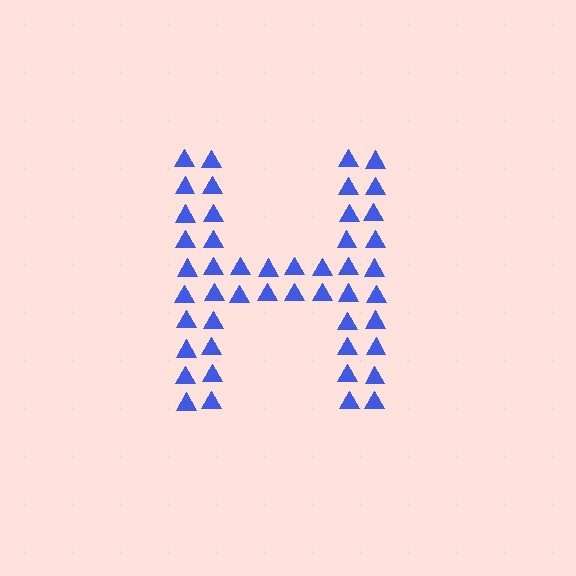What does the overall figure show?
The overall figure shows the letter H.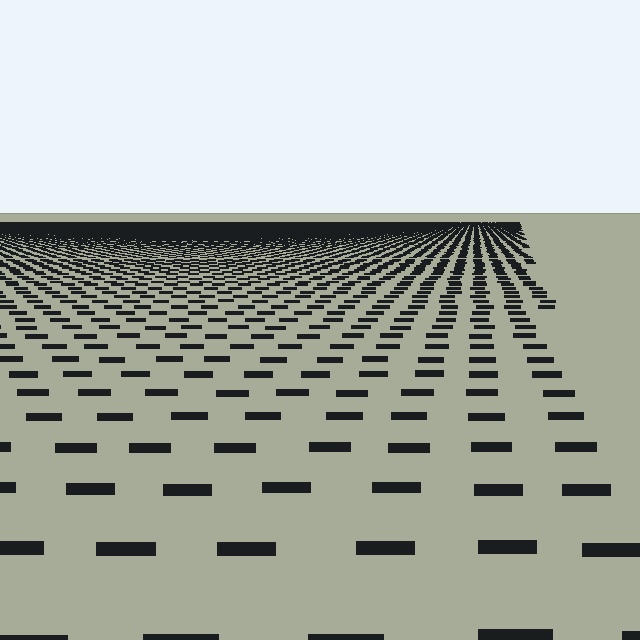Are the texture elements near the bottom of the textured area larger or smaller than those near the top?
Larger. Near the bottom, elements are closer to the viewer and appear at a bigger on-screen size.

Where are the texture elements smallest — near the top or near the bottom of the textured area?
Near the top.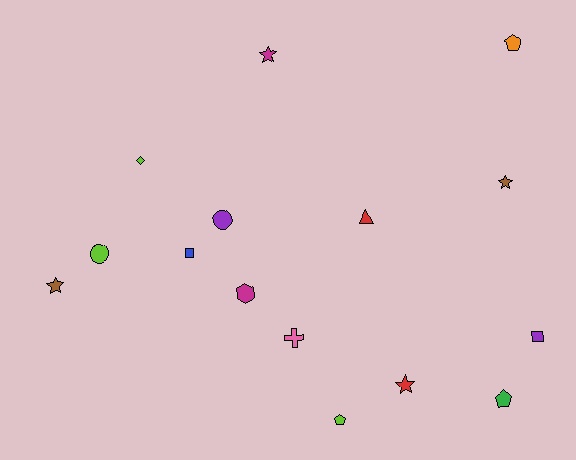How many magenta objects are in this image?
There are 2 magenta objects.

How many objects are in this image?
There are 15 objects.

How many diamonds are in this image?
There is 1 diamond.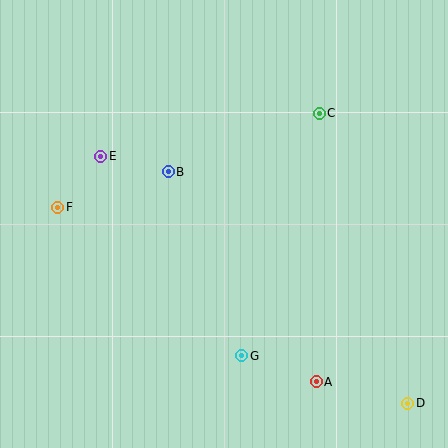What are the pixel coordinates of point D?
Point D is at (408, 403).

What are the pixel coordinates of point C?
Point C is at (319, 113).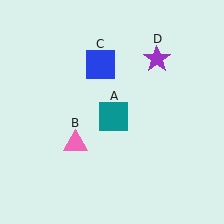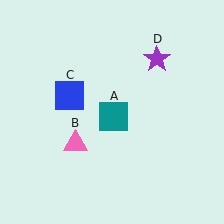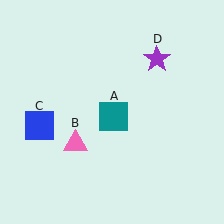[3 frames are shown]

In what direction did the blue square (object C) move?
The blue square (object C) moved down and to the left.